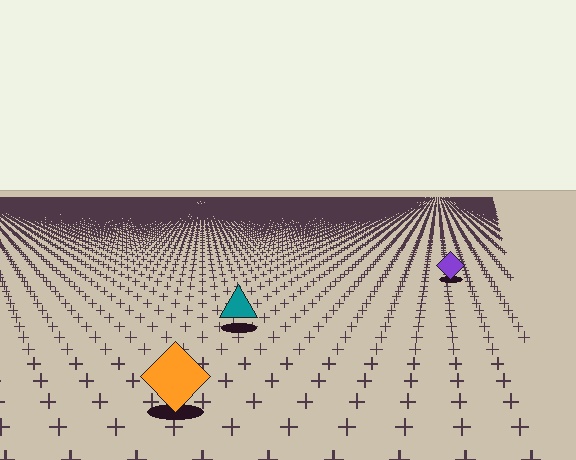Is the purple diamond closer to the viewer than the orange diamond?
No. The orange diamond is closer — you can tell from the texture gradient: the ground texture is coarser near it.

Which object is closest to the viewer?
The orange diamond is closest. The texture marks near it are larger and more spread out.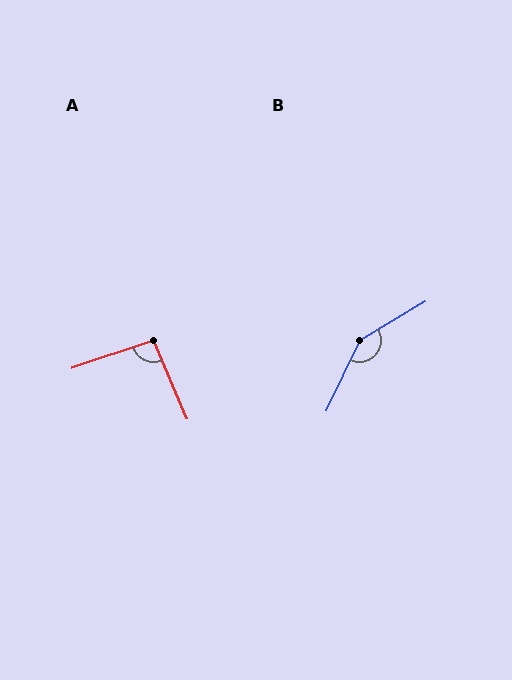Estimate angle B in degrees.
Approximately 146 degrees.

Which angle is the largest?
B, at approximately 146 degrees.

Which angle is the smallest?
A, at approximately 94 degrees.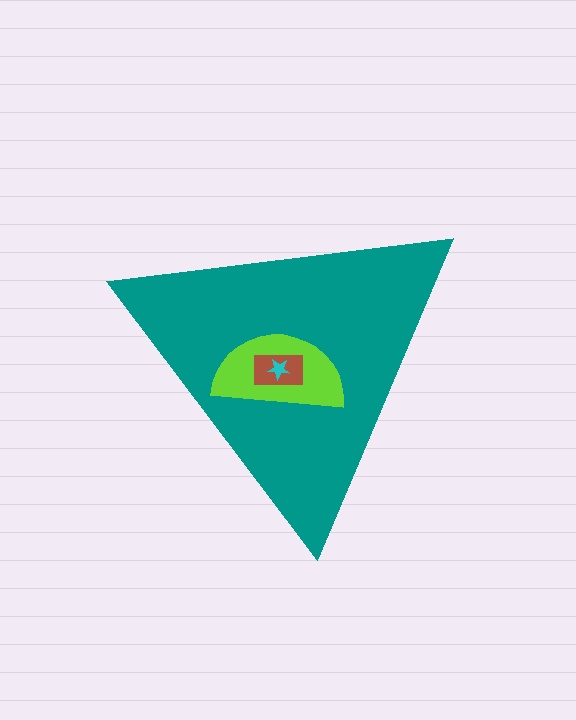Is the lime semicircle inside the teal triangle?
Yes.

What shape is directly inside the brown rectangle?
The cyan star.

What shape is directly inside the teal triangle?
The lime semicircle.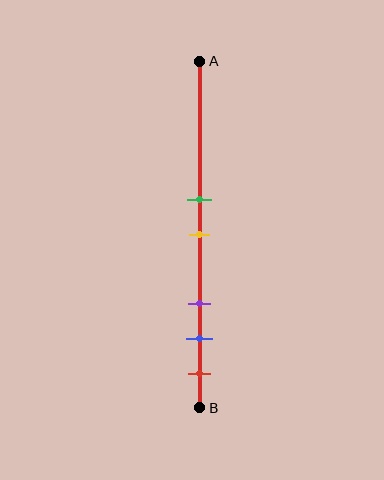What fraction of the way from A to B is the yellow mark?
The yellow mark is approximately 50% (0.5) of the way from A to B.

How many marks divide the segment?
There are 5 marks dividing the segment.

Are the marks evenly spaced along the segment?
No, the marks are not evenly spaced.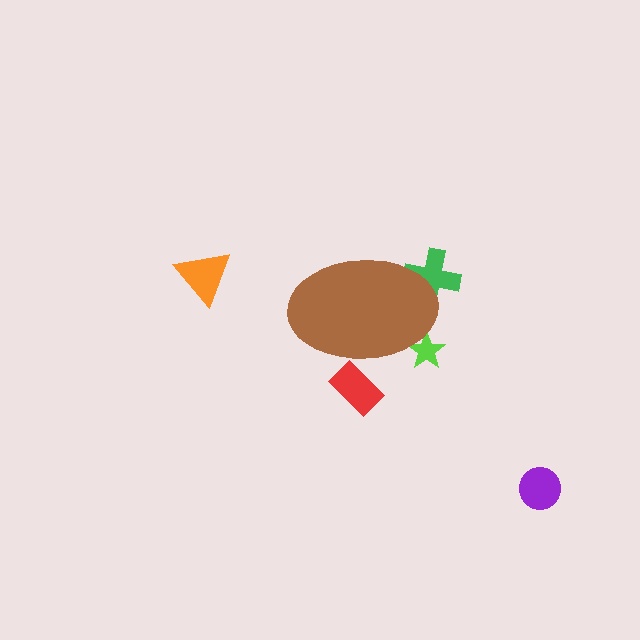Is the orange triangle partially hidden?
No, the orange triangle is fully visible.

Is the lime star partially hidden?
Yes, the lime star is partially hidden behind the brown ellipse.